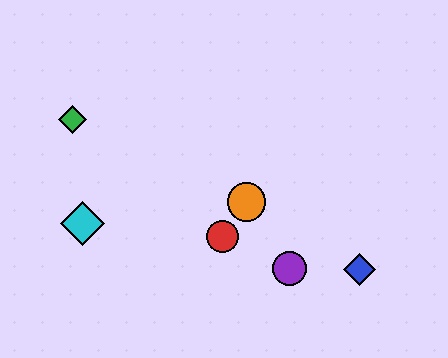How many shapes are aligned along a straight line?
3 shapes (the red circle, the yellow circle, the orange circle) are aligned along a straight line.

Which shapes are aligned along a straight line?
The red circle, the yellow circle, the orange circle are aligned along a straight line.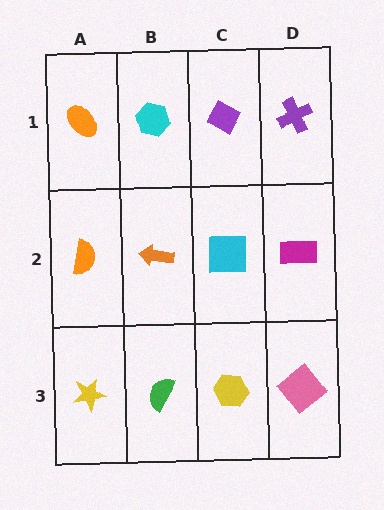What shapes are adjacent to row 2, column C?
A purple diamond (row 1, column C), a yellow hexagon (row 3, column C), an orange arrow (row 2, column B), a magenta rectangle (row 2, column D).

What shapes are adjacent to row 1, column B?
An orange arrow (row 2, column B), an orange ellipse (row 1, column A), a purple diamond (row 1, column C).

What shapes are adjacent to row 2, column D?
A purple cross (row 1, column D), a pink diamond (row 3, column D), a cyan square (row 2, column C).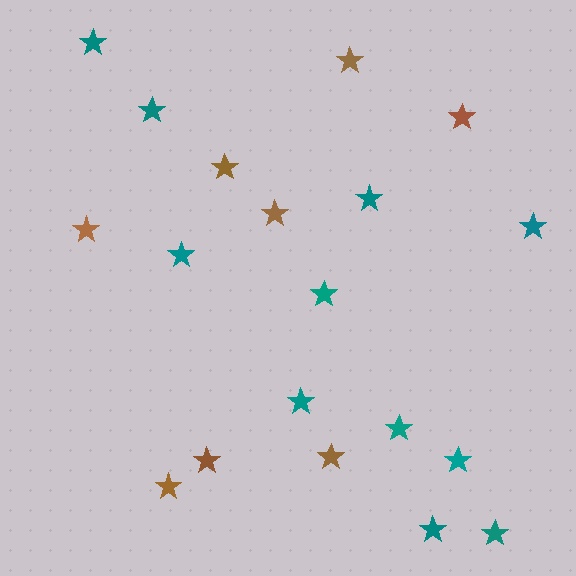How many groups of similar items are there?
There are 2 groups: one group of brown stars (8) and one group of teal stars (11).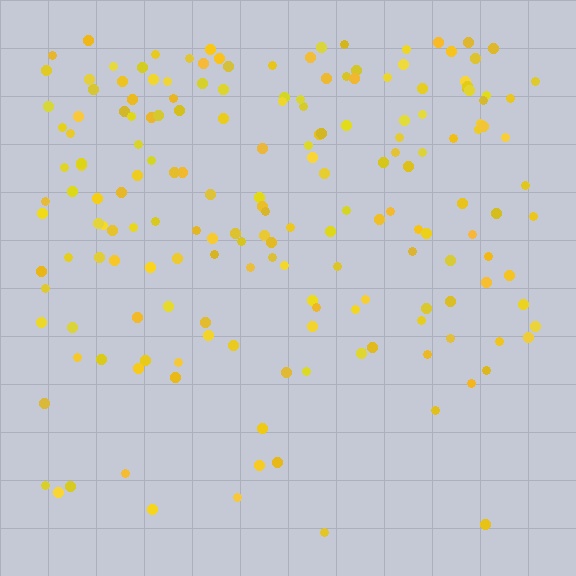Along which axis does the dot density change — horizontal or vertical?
Vertical.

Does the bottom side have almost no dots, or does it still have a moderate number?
Still a moderate number, just noticeably fewer than the top.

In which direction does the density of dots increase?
From bottom to top, with the top side densest.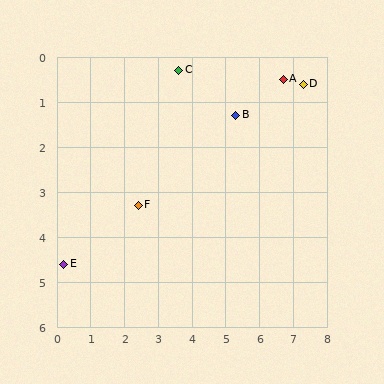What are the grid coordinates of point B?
Point B is at approximately (5.3, 1.3).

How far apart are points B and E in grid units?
Points B and E are about 6.1 grid units apart.